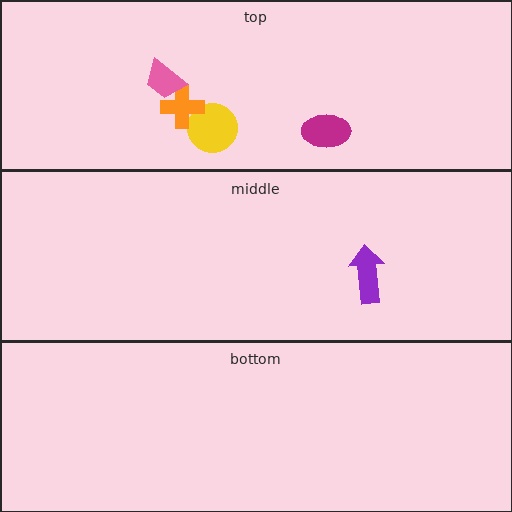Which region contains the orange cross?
The top region.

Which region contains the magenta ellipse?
The top region.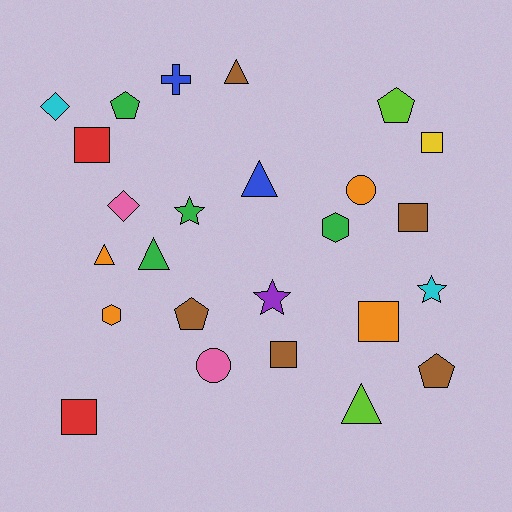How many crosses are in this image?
There is 1 cross.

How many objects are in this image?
There are 25 objects.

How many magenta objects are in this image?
There are no magenta objects.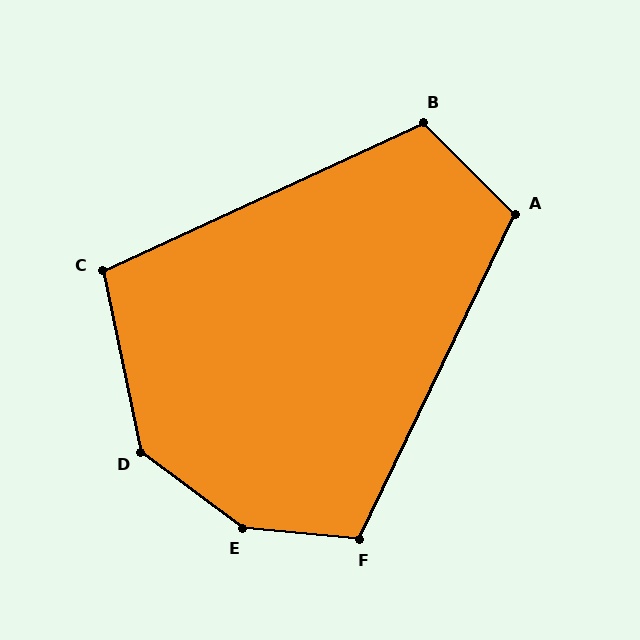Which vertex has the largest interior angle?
E, at approximately 148 degrees.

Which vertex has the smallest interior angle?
C, at approximately 103 degrees.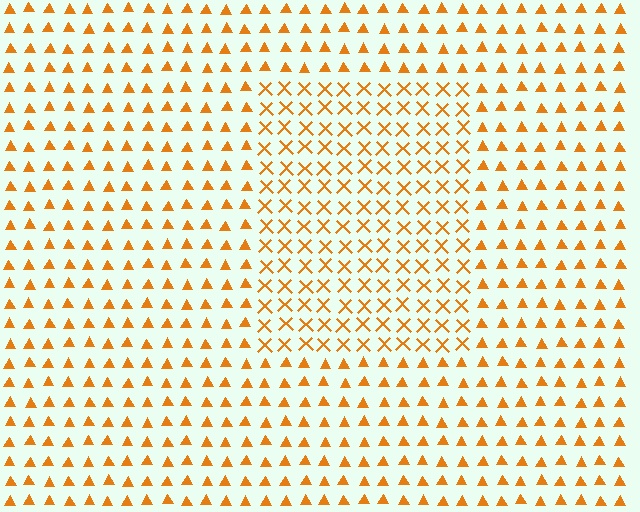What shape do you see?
I see a rectangle.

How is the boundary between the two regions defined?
The boundary is defined by a change in element shape: X marks inside vs. triangles outside. All elements share the same color and spacing.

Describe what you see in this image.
The image is filled with small orange elements arranged in a uniform grid. A rectangle-shaped region contains X marks, while the surrounding area contains triangles. The boundary is defined purely by the change in element shape.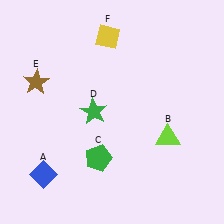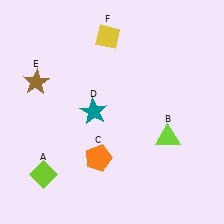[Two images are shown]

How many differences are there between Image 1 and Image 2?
There are 3 differences between the two images.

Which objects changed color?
A changed from blue to lime. C changed from green to orange. D changed from green to teal.